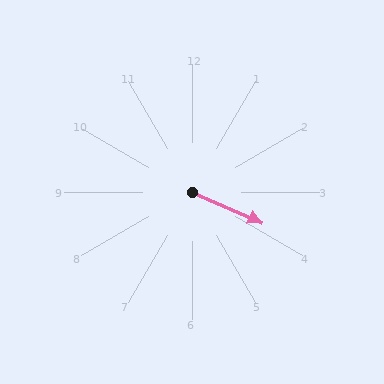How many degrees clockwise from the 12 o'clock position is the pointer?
Approximately 114 degrees.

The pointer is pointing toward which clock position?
Roughly 4 o'clock.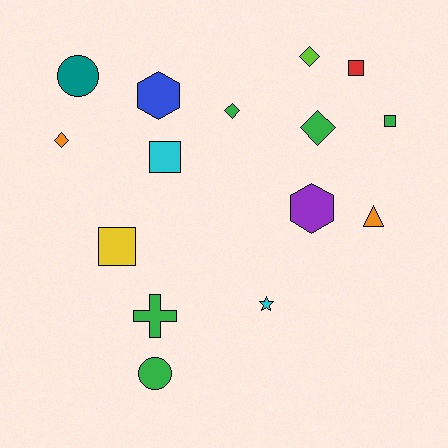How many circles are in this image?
There are 2 circles.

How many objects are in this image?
There are 15 objects.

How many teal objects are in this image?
There is 1 teal object.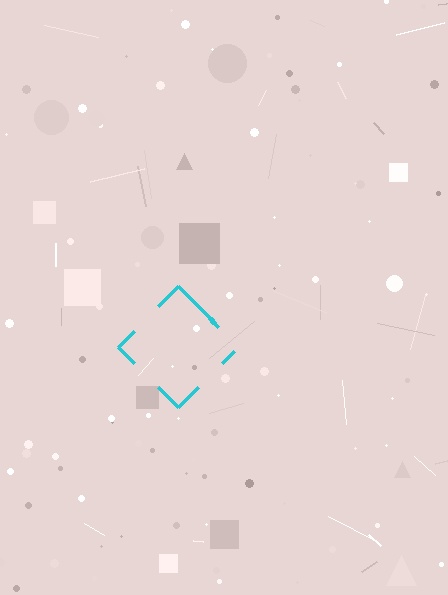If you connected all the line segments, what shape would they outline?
They would outline a diamond.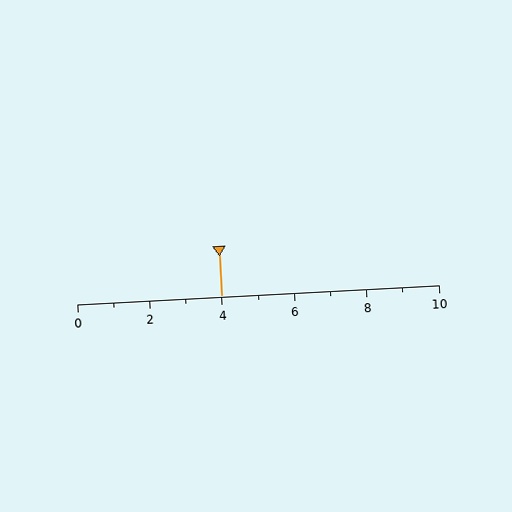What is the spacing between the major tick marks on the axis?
The major ticks are spaced 2 apart.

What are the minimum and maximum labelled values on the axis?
The axis runs from 0 to 10.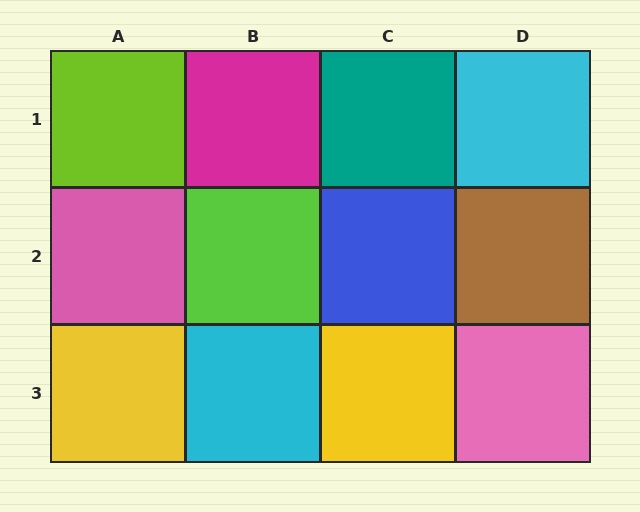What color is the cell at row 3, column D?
Pink.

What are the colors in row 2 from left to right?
Pink, lime, blue, brown.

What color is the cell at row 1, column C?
Teal.